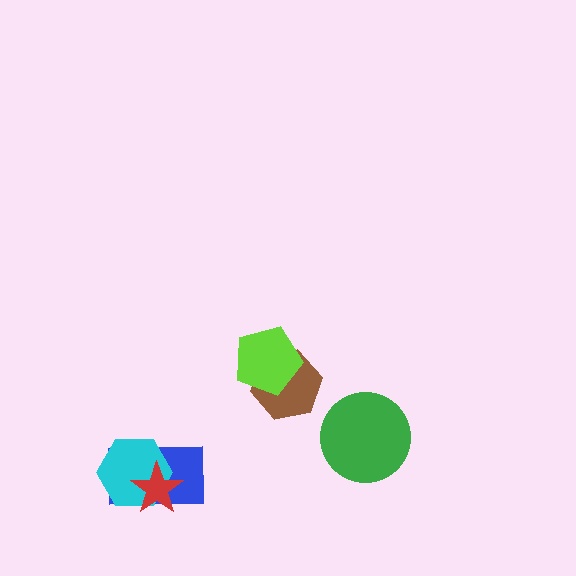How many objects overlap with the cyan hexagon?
2 objects overlap with the cyan hexagon.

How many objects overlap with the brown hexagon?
1 object overlaps with the brown hexagon.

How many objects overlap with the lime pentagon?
1 object overlaps with the lime pentagon.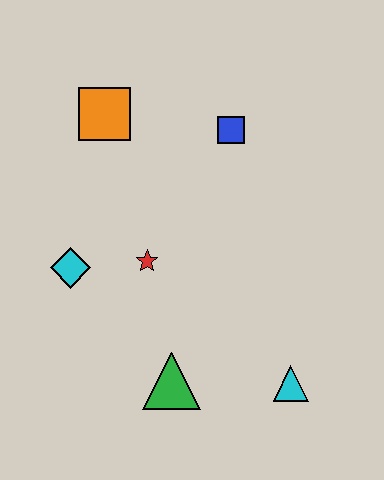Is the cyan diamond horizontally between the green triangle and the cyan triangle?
No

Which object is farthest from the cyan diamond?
The cyan triangle is farthest from the cyan diamond.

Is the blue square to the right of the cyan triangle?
No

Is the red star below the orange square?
Yes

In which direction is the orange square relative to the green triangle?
The orange square is above the green triangle.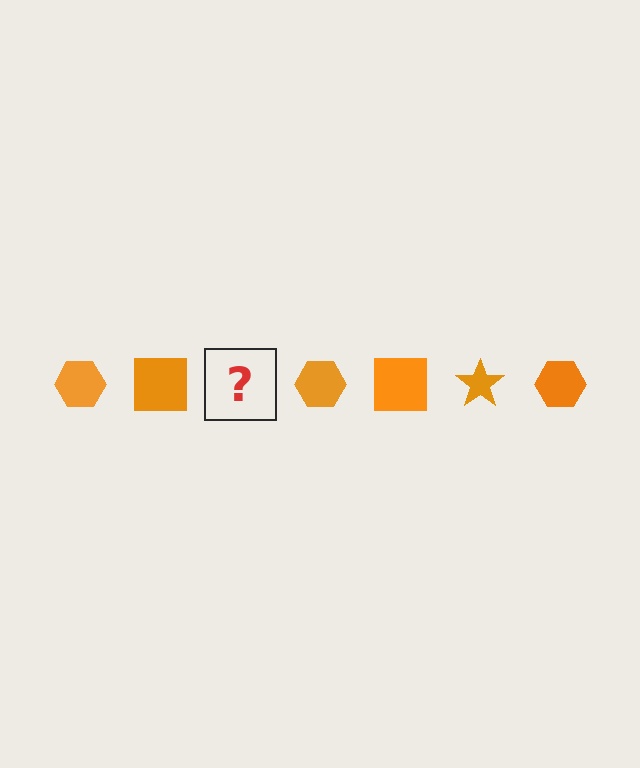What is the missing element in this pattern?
The missing element is an orange star.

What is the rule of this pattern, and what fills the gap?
The rule is that the pattern cycles through hexagon, square, star shapes in orange. The gap should be filled with an orange star.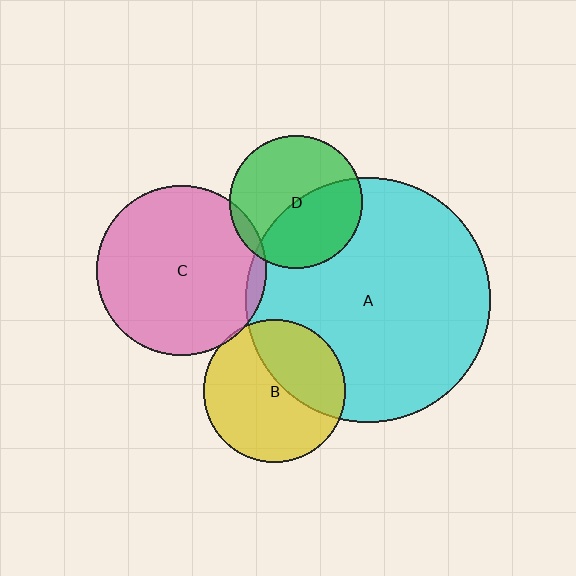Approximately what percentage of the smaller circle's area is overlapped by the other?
Approximately 35%.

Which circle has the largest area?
Circle A (cyan).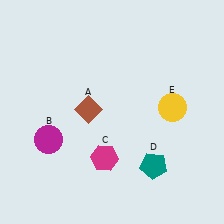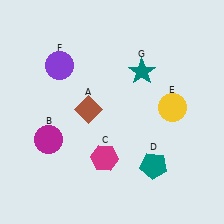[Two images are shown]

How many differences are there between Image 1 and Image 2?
There are 2 differences between the two images.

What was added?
A purple circle (F), a teal star (G) were added in Image 2.